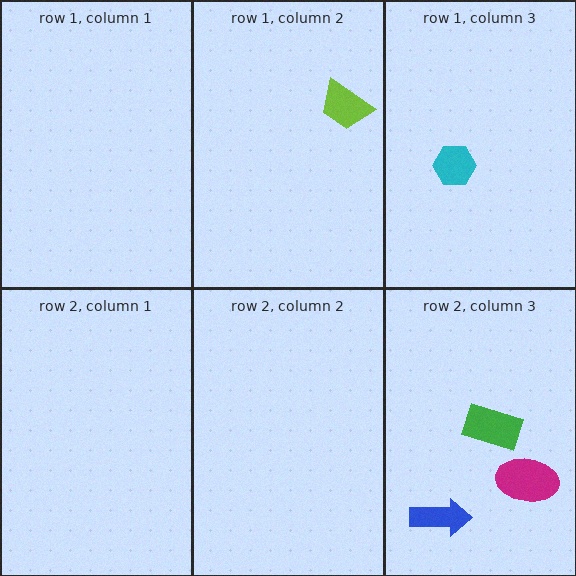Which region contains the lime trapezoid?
The row 1, column 2 region.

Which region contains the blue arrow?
The row 2, column 3 region.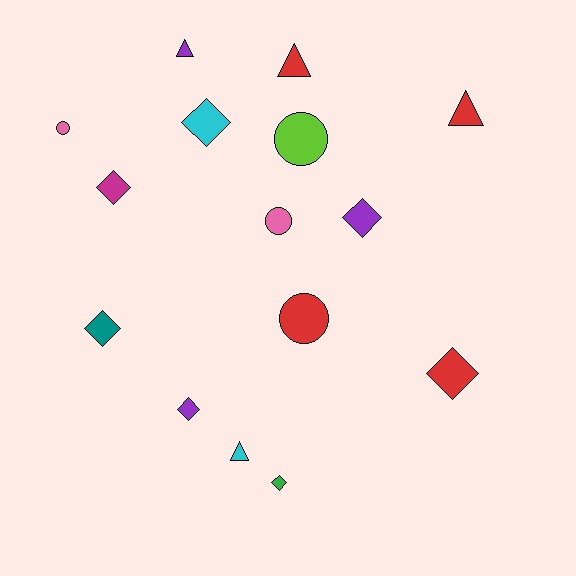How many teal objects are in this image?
There is 1 teal object.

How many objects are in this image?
There are 15 objects.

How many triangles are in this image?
There are 4 triangles.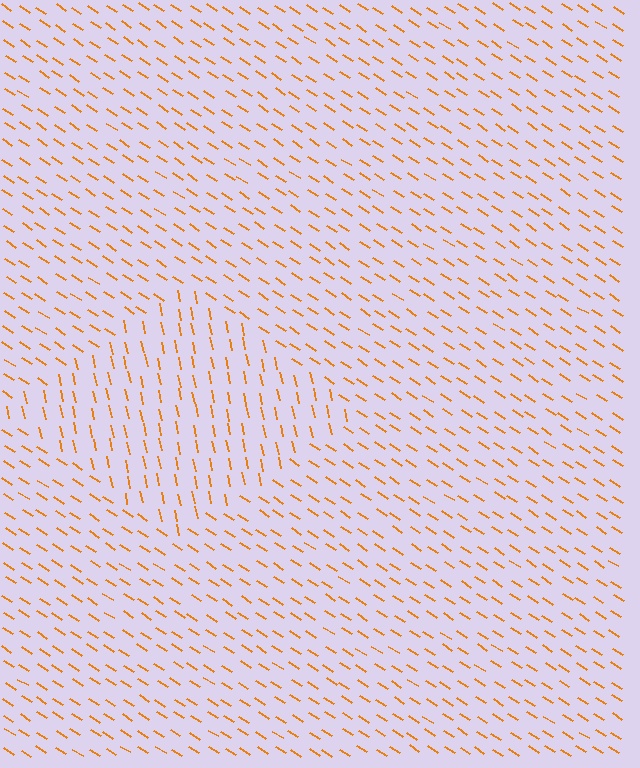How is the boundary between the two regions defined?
The boundary is defined purely by a change in line orientation (approximately 45 degrees difference). All lines are the same color and thickness.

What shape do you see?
I see a diamond.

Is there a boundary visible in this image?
Yes, there is a texture boundary formed by a change in line orientation.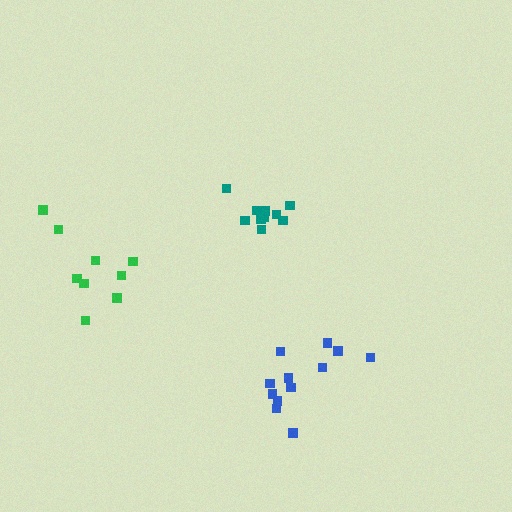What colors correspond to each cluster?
The clusters are colored: green, blue, teal.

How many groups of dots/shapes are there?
There are 3 groups.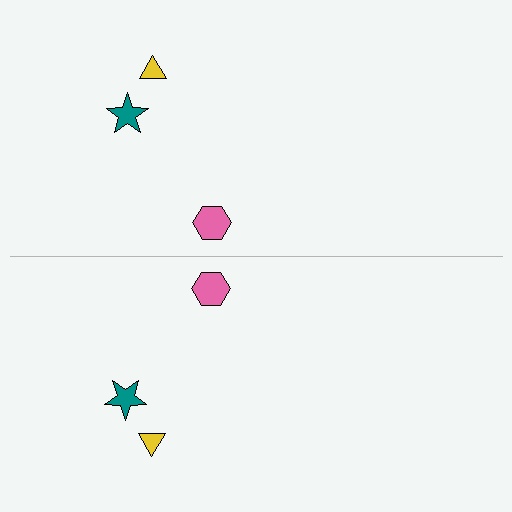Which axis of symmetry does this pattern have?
The pattern has a horizontal axis of symmetry running through the center of the image.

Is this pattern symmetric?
Yes, this pattern has bilateral (reflection) symmetry.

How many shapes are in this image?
There are 6 shapes in this image.